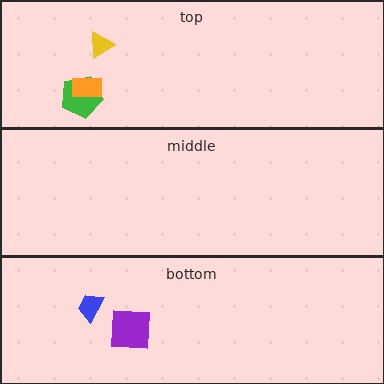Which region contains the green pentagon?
The top region.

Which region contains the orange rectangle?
The top region.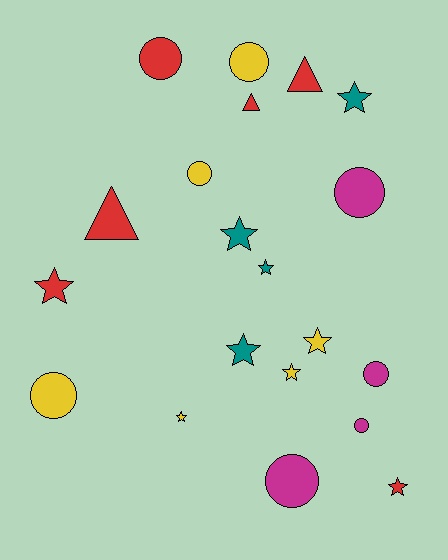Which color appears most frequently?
Red, with 6 objects.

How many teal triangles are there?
There are no teal triangles.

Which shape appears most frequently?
Star, with 9 objects.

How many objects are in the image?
There are 20 objects.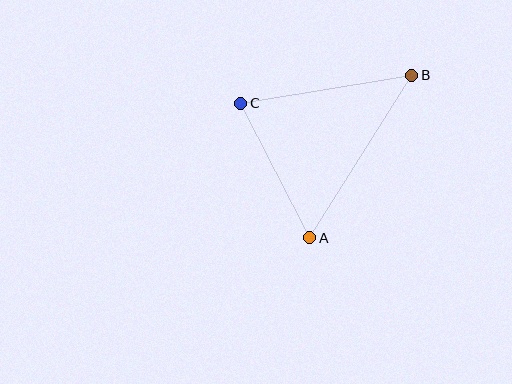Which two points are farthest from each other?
Points A and B are farthest from each other.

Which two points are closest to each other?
Points A and C are closest to each other.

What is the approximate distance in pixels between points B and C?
The distance between B and C is approximately 174 pixels.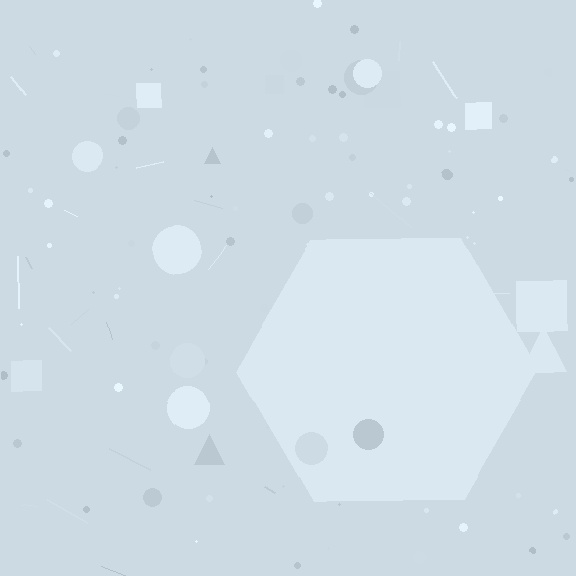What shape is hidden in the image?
A hexagon is hidden in the image.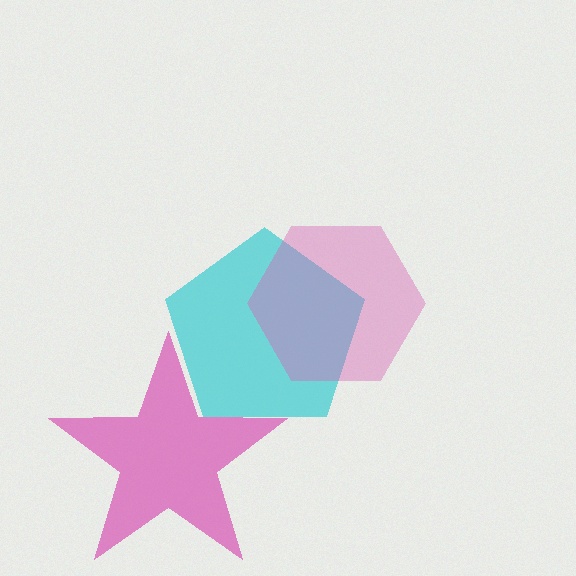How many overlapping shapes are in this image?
There are 3 overlapping shapes in the image.